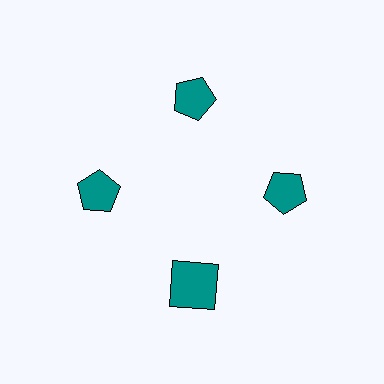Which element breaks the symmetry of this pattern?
The teal square at roughly the 6 o'clock position breaks the symmetry. All other shapes are teal pentagons.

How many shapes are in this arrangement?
There are 4 shapes arranged in a ring pattern.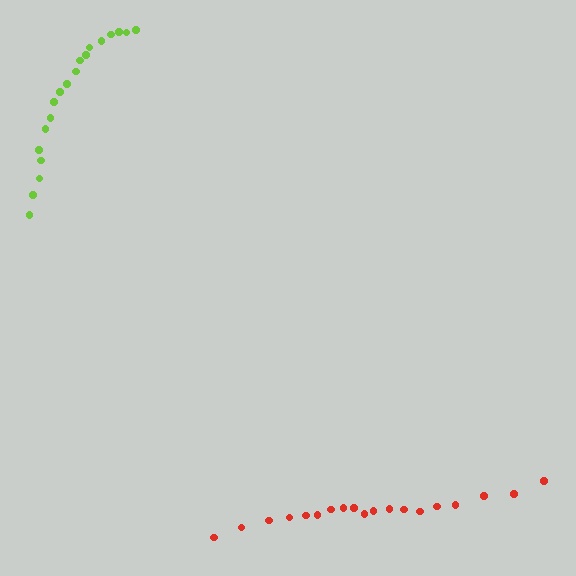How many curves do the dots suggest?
There are 2 distinct paths.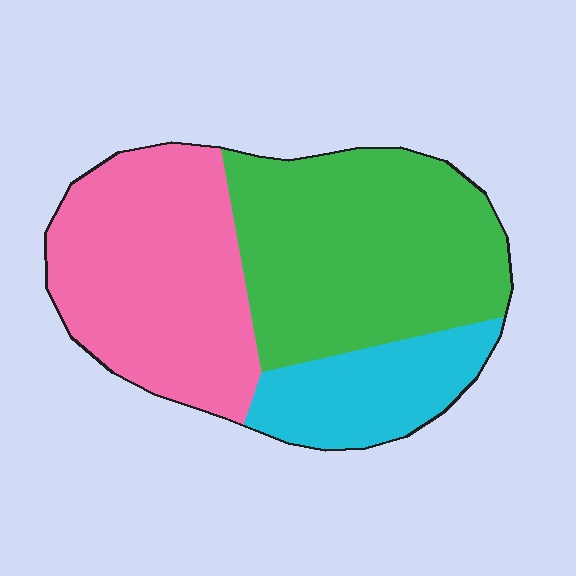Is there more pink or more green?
Green.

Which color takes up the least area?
Cyan, at roughly 20%.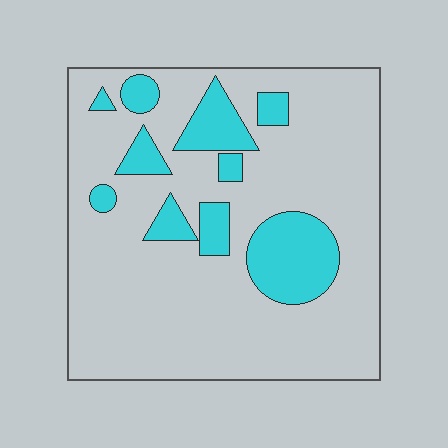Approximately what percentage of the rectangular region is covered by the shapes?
Approximately 20%.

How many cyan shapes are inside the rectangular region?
10.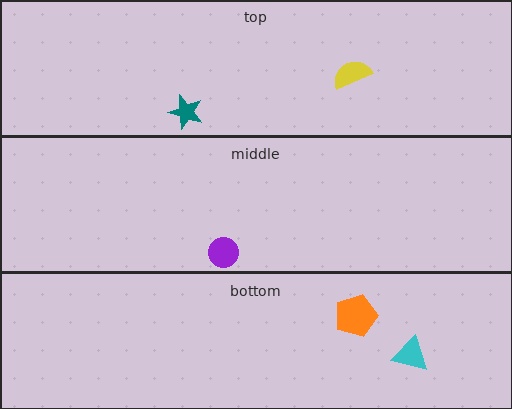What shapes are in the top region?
The teal star, the yellow semicircle.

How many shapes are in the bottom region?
2.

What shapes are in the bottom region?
The cyan triangle, the orange pentagon.